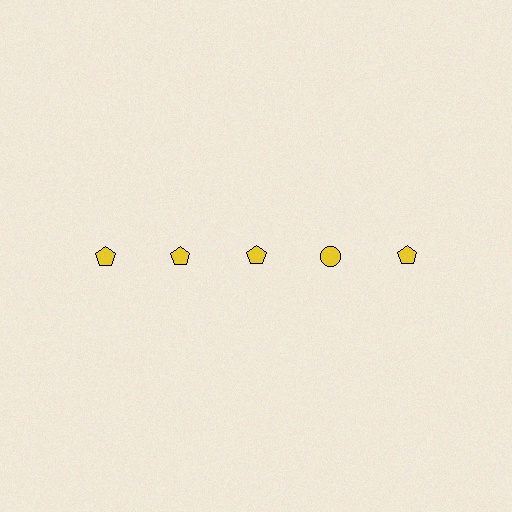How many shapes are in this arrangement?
There are 5 shapes arranged in a grid pattern.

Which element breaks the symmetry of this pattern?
The yellow circle in the top row, second from right column breaks the symmetry. All other shapes are yellow pentagons.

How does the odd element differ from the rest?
It has a different shape: circle instead of pentagon.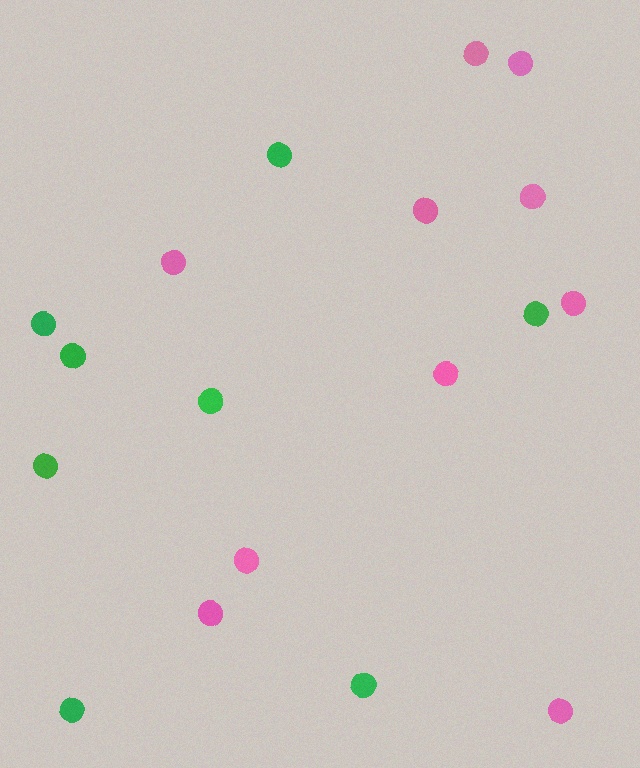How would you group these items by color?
There are 2 groups: one group of green circles (8) and one group of pink circles (10).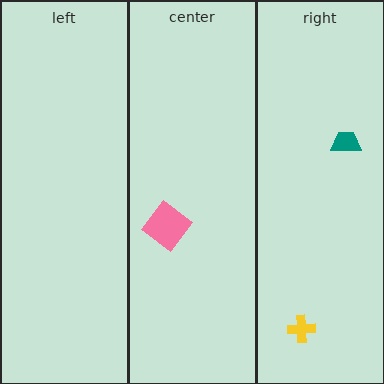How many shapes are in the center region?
1.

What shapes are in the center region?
The pink diamond.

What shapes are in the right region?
The yellow cross, the teal trapezoid.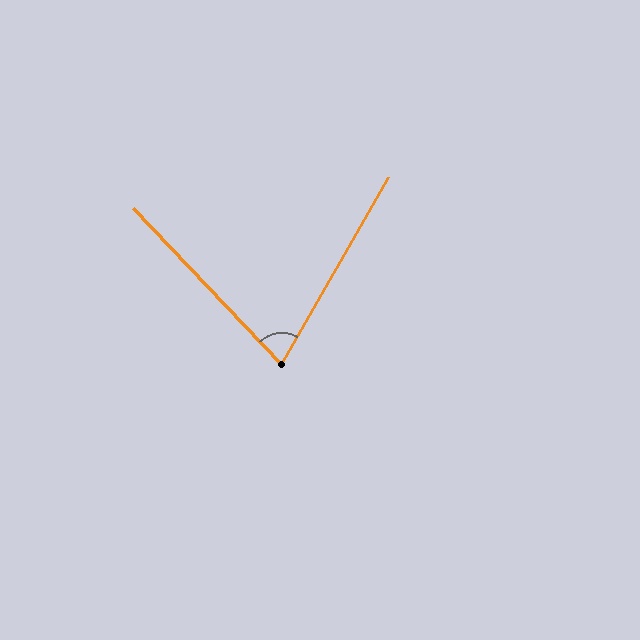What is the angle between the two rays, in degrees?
Approximately 73 degrees.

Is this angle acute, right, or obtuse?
It is acute.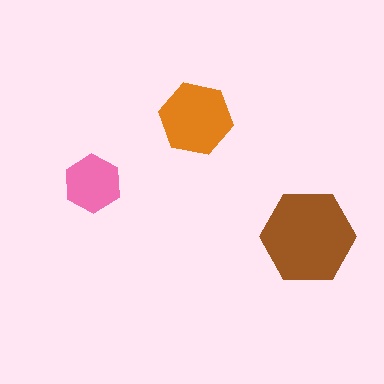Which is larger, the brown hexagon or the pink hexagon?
The brown one.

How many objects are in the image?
There are 3 objects in the image.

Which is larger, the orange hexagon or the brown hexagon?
The brown one.